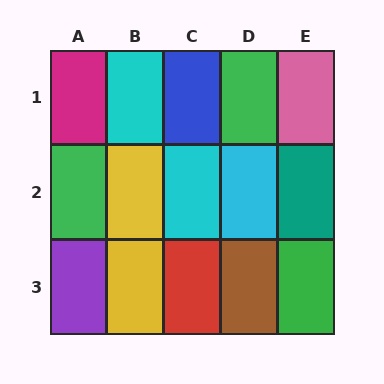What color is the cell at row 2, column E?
Teal.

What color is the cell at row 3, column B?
Yellow.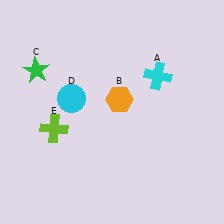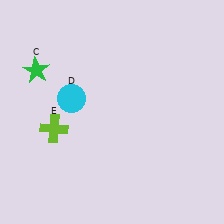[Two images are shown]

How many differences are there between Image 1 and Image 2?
There are 2 differences between the two images.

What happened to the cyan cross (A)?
The cyan cross (A) was removed in Image 2. It was in the top-right area of Image 1.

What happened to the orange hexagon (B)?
The orange hexagon (B) was removed in Image 2. It was in the top-right area of Image 1.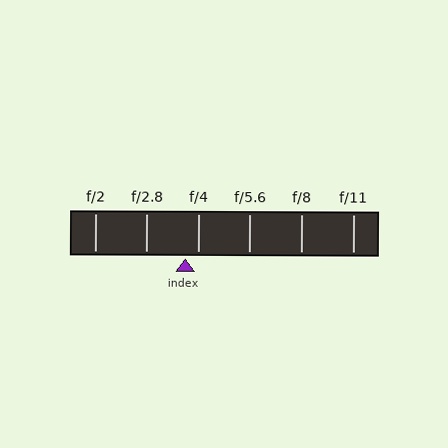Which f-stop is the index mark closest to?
The index mark is closest to f/4.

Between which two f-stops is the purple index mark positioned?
The index mark is between f/2.8 and f/4.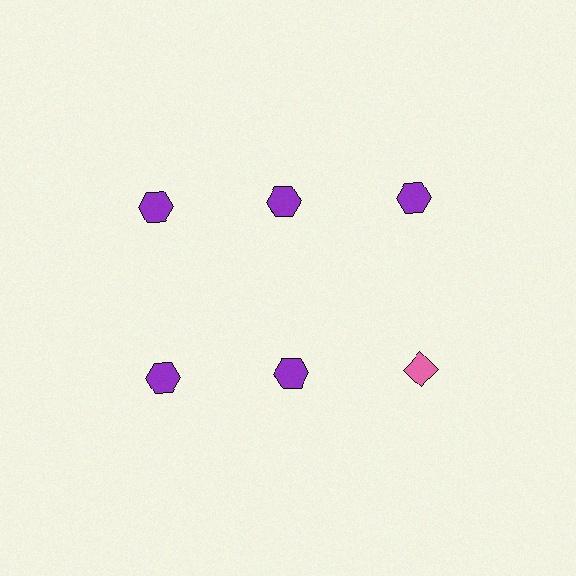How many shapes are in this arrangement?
There are 6 shapes arranged in a grid pattern.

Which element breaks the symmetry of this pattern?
The pink diamond in the second row, center column breaks the symmetry. All other shapes are purple hexagons.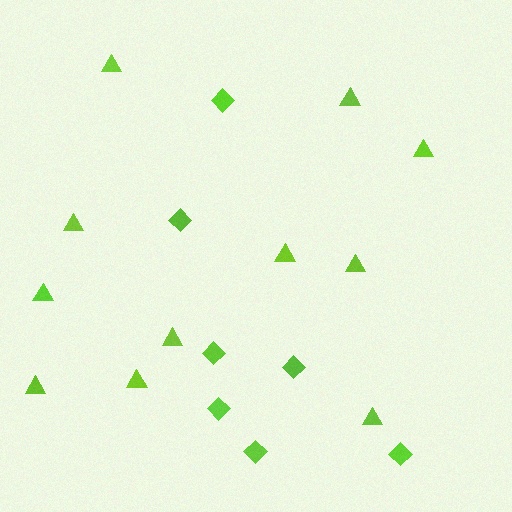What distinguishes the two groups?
There are 2 groups: one group of diamonds (7) and one group of triangles (11).